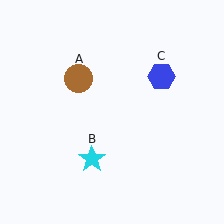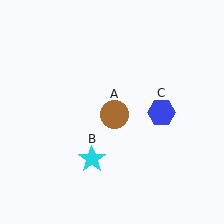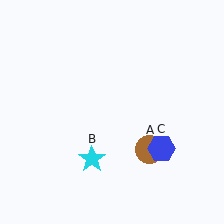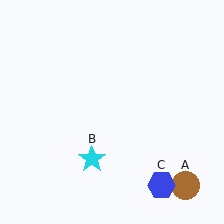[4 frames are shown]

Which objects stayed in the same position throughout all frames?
Cyan star (object B) remained stationary.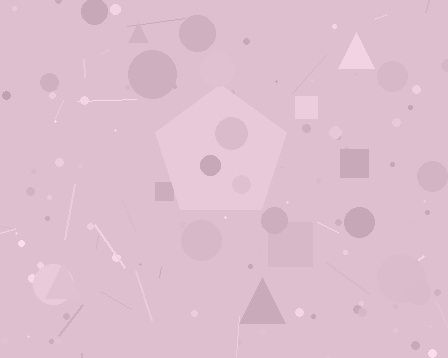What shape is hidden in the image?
A pentagon is hidden in the image.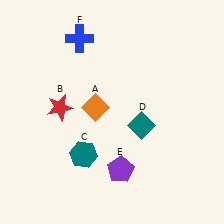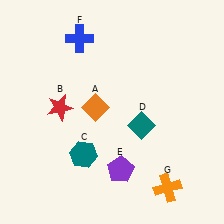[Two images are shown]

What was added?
An orange cross (G) was added in Image 2.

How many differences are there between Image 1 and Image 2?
There is 1 difference between the two images.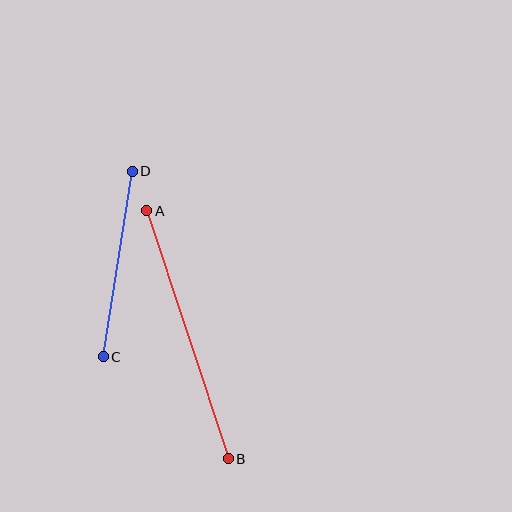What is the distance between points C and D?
The distance is approximately 188 pixels.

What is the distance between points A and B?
The distance is approximately 261 pixels.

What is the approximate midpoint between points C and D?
The midpoint is at approximately (118, 264) pixels.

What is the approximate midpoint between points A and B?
The midpoint is at approximately (188, 335) pixels.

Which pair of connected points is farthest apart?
Points A and B are farthest apart.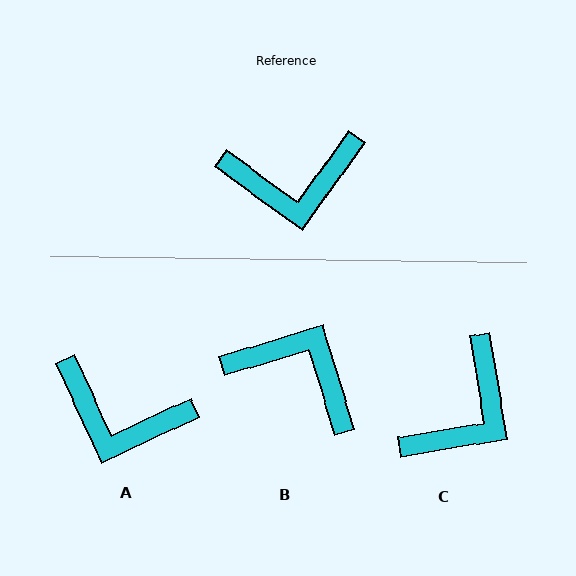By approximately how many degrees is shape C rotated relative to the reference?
Approximately 45 degrees counter-clockwise.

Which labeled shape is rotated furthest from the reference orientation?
B, about 143 degrees away.